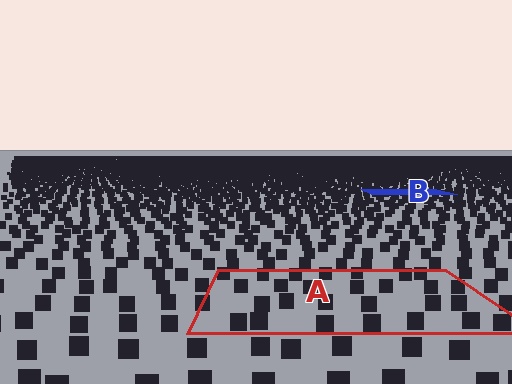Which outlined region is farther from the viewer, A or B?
Region B is farther from the viewer — the texture elements inside it appear smaller and more densely packed.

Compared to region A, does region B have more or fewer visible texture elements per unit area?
Region B has more texture elements per unit area — they are packed more densely because it is farther away.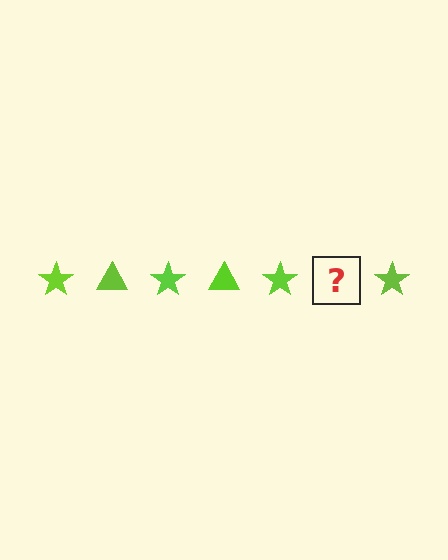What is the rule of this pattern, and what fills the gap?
The rule is that the pattern cycles through star, triangle shapes in lime. The gap should be filled with a lime triangle.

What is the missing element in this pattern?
The missing element is a lime triangle.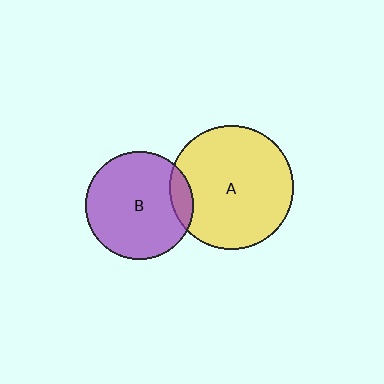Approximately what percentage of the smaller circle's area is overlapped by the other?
Approximately 10%.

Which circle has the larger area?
Circle A (yellow).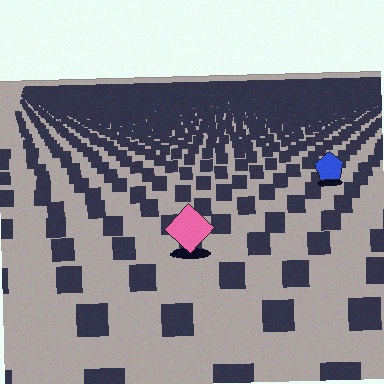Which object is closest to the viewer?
The pink diamond is closest. The texture marks near it are larger and more spread out.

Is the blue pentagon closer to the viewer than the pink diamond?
No. The pink diamond is closer — you can tell from the texture gradient: the ground texture is coarser near it.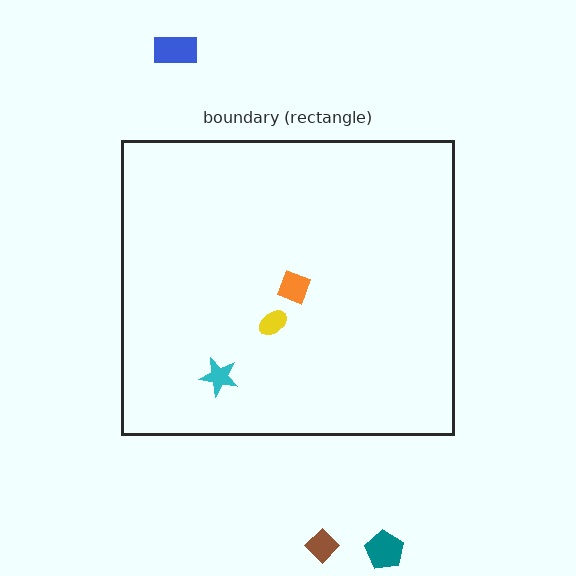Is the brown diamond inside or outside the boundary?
Outside.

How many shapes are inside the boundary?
3 inside, 3 outside.